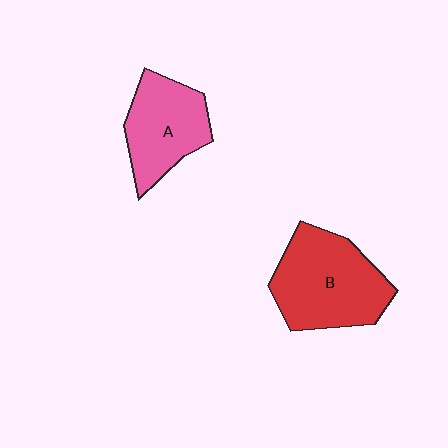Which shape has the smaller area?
Shape A (pink).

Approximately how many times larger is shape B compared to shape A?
Approximately 1.3 times.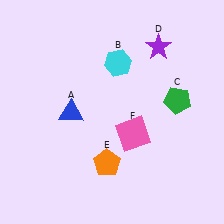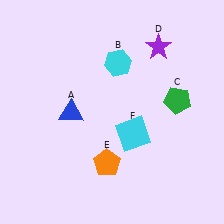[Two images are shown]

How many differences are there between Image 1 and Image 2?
There is 1 difference between the two images.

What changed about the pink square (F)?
In Image 1, F is pink. In Image 2, it changed to cyan.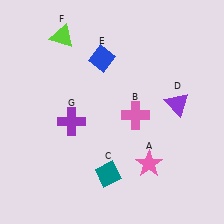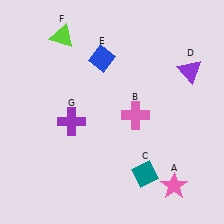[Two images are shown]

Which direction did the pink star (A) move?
The pink star (A) moved right.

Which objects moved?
The objects that moved are: the pink star (A), the teal diamond (C), the purple triangle (D).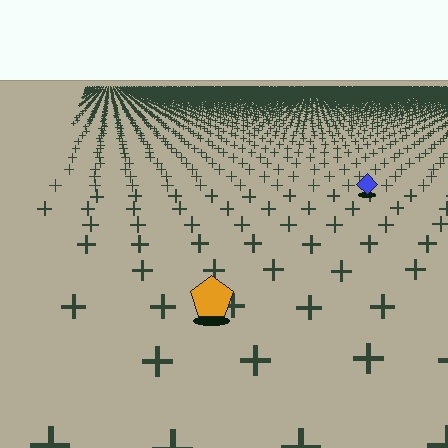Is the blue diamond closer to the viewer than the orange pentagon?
No. The orange pentagon is closer — you can tell from the texture gradient: the ground texture is coarser near it.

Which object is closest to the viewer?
The orange pentagon is closest. The texture marks near it are larger and more spread out.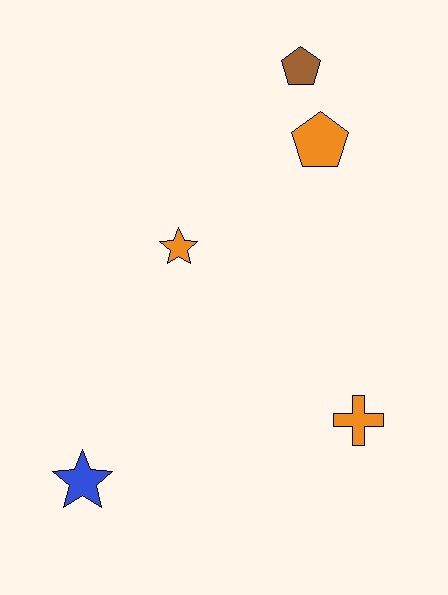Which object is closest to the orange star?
The orange pentagon is closest to the orange star.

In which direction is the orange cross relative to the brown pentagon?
The orange cross is below the brown pentagon.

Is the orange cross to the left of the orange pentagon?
No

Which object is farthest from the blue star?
The brown pentagon is farthest from the blue star.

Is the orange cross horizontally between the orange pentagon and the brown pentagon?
No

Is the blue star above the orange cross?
No